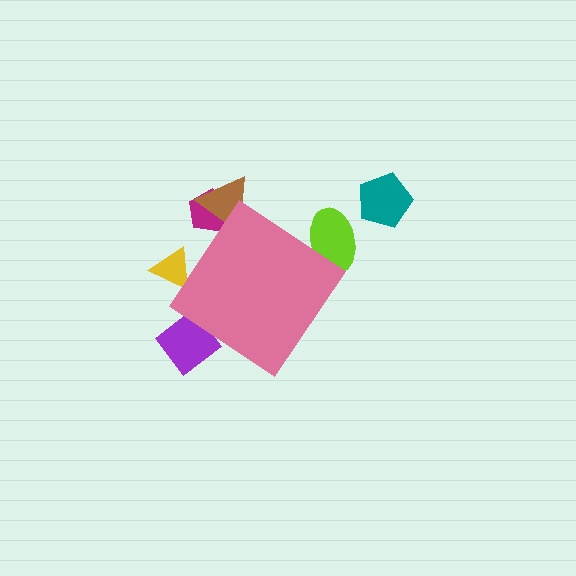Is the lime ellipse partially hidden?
Yes, the lime ellipse is partially hidden behind the pink diamond.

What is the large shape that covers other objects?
A pink diamond.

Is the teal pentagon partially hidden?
No, the teal pentagon is fully visible.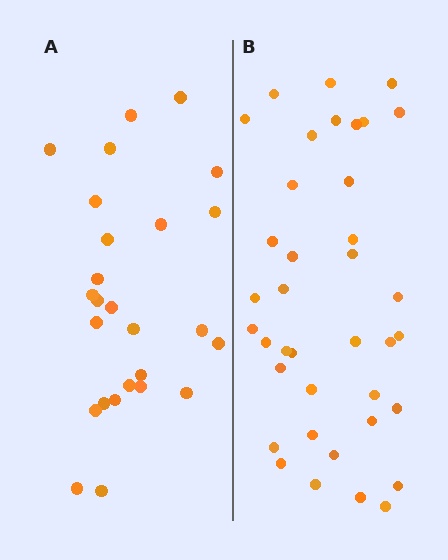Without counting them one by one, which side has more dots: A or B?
Region B (the right region) has more dots.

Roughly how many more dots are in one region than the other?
Region B has roughly 12 or so more dots than region A.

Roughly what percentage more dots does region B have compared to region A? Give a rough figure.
About 45% more.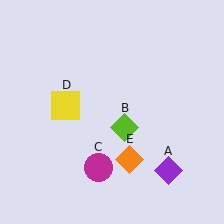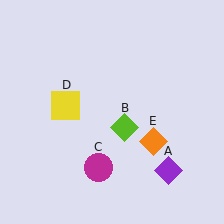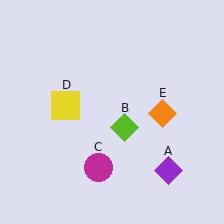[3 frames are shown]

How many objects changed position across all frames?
1 object changed position: orange diamond (object E).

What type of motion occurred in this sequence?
The orange diamond (object E) rotated counterclockwise around the center of the scene.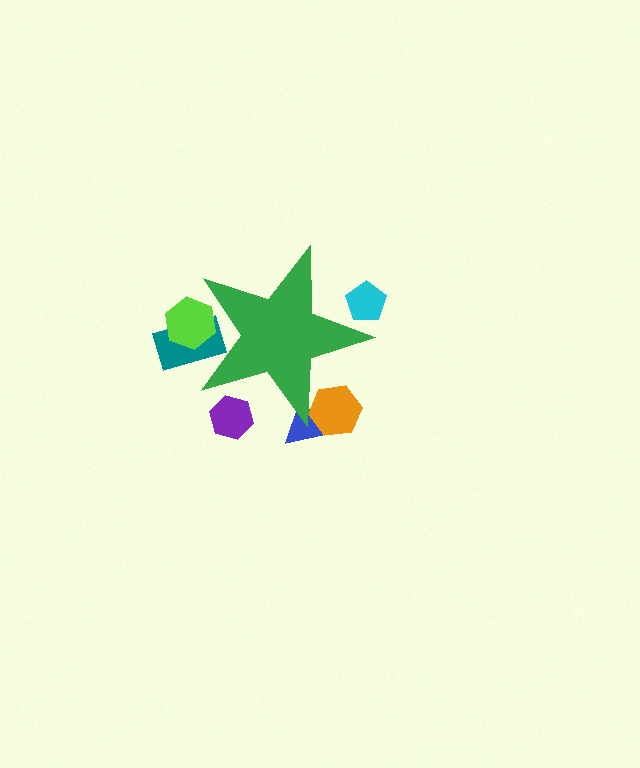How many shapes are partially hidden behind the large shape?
6 shapes are partially hidden.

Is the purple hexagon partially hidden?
Yes, the purple hexagon is partially hidden behind the green star.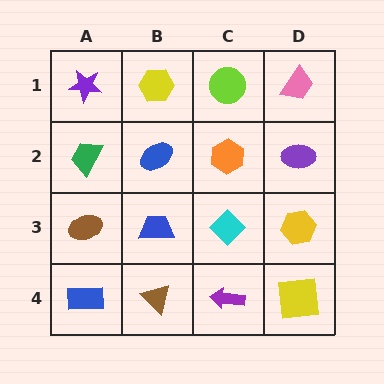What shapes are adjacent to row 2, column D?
A pink trapezoid (row 1, column D), a yellow hexagon (row 3, column D), an orange hexagon (row 2, column C).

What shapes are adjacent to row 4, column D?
A yellow hexagon (row 3, column D), a purple arrow (row 4, column C).